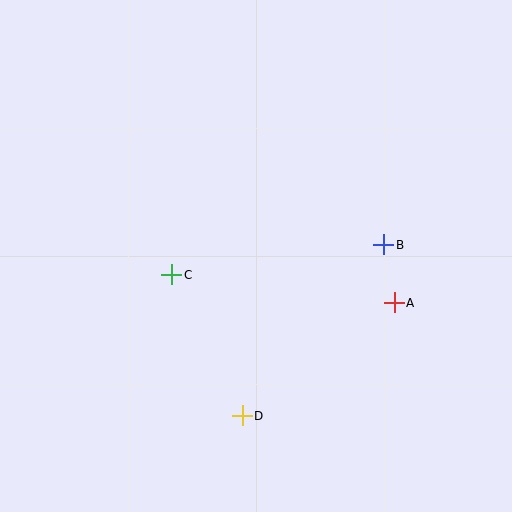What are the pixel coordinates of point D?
Point D is at (242, 416).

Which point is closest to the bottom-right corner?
Point A is closest to the bottom-right corner.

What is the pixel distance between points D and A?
The distance between D and A is 189 pixels.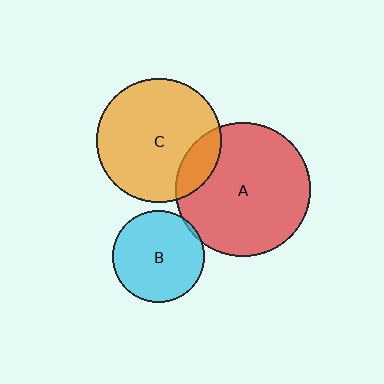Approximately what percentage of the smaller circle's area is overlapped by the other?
Approximately 15%.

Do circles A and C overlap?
Yes.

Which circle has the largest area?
Circle A (red).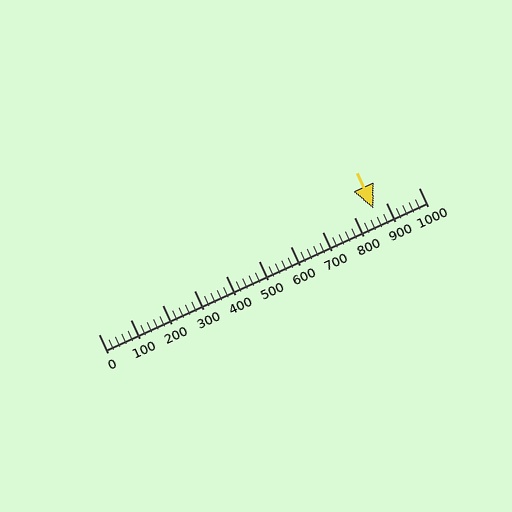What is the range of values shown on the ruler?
The ruler shows values from 0 to 1000.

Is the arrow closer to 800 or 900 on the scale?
The arrow is closer to 900.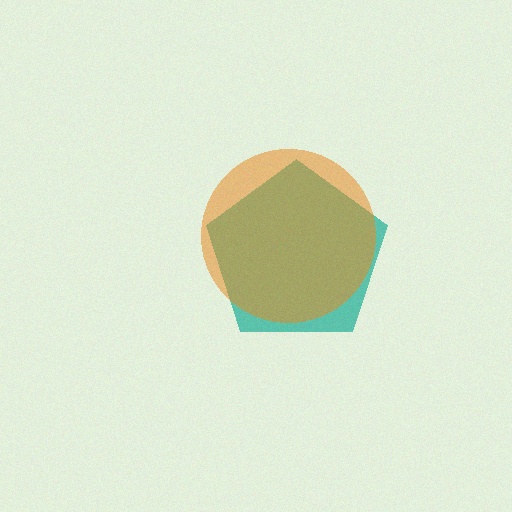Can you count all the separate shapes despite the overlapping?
Yes, there are 2 separate shapes.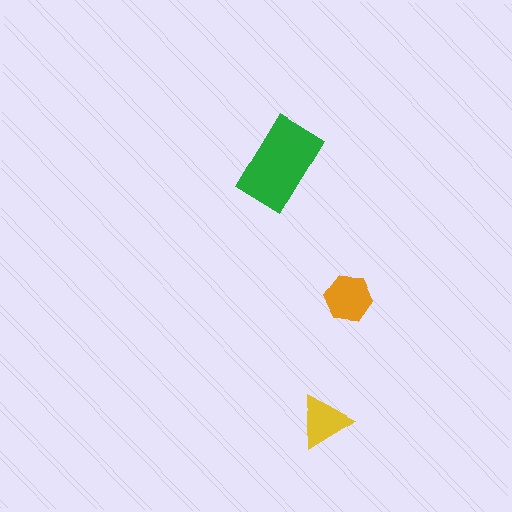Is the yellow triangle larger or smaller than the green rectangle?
Smaller.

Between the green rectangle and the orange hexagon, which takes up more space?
The green rectangle.